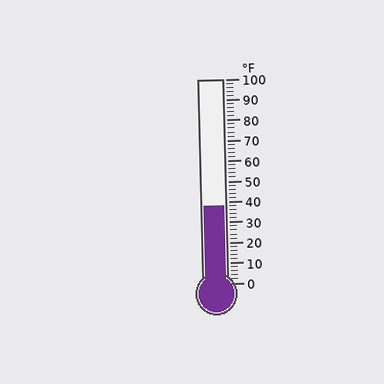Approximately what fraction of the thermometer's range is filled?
The thermometer is filled to approximately 40% of its range.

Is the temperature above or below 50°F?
The temperature is below 50°F.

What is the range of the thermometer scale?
The thermometer scale ranges from 0°F to 100°F.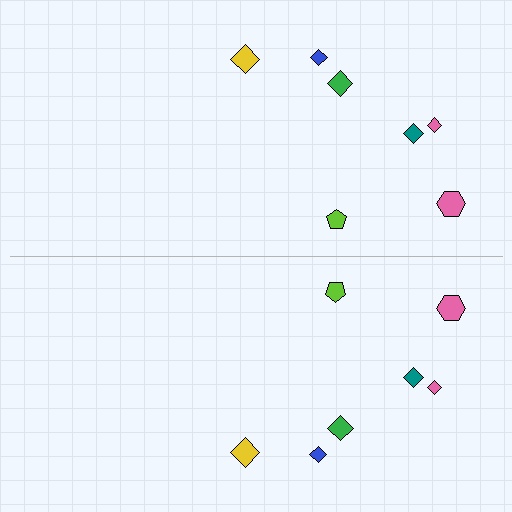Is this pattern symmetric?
Yes, this pattern has bilateral (reflection) symmetry.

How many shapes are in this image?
There are 14 shapes in this image.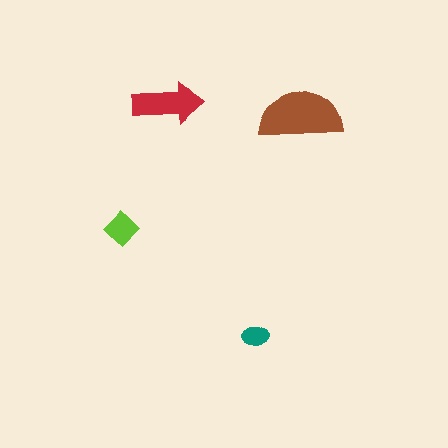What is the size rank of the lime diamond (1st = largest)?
3rd.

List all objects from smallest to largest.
The teal ellipse, the lime diamond, the red arrow, the brown semicircle.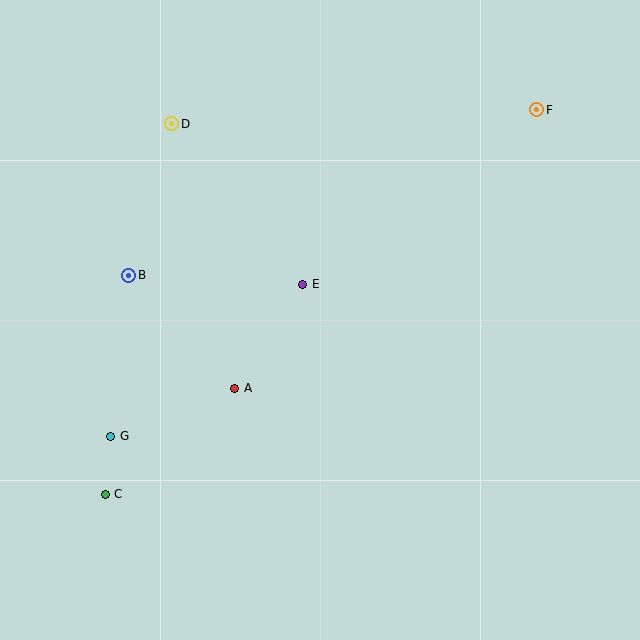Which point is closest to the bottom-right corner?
Point A is closest to the bottom-right corner.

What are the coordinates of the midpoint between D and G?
The midpoint between D and G is at (141, 280).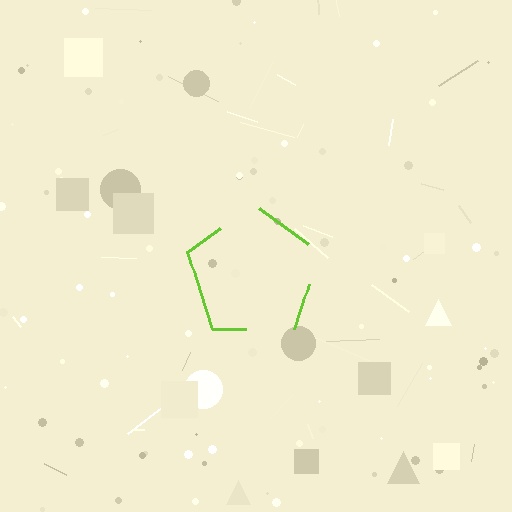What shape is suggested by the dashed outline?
The dashed outline suggests a pentagon.